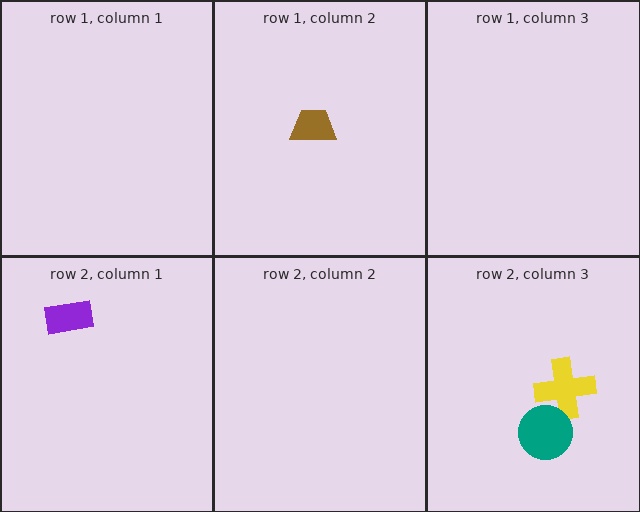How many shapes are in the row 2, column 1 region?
1.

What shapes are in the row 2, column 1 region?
The purple rectangle.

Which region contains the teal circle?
The row 2, column 3 region.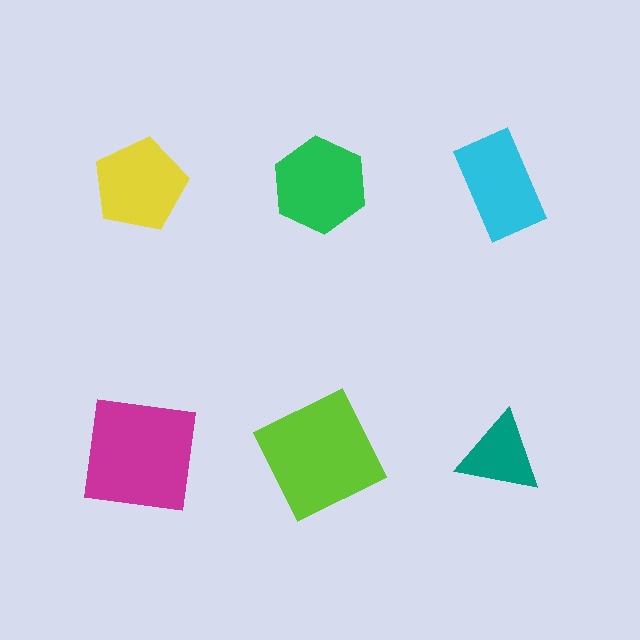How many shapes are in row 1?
3 shapes.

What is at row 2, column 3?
A teal triangle.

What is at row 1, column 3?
A cyan rectangle.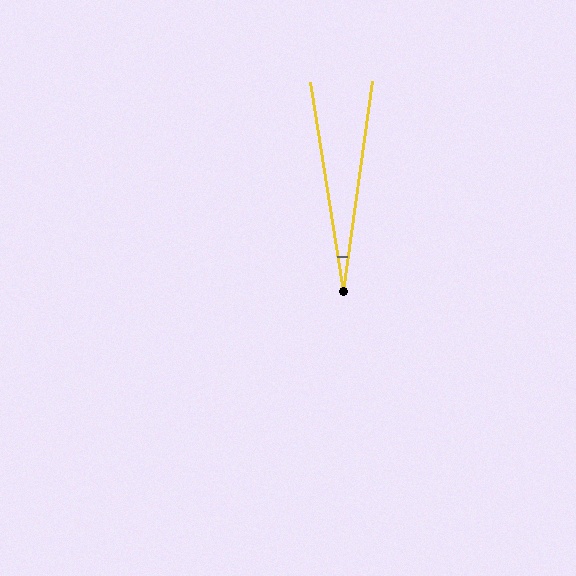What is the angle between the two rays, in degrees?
Approximately 17 degrees.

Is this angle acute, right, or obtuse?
It is acute.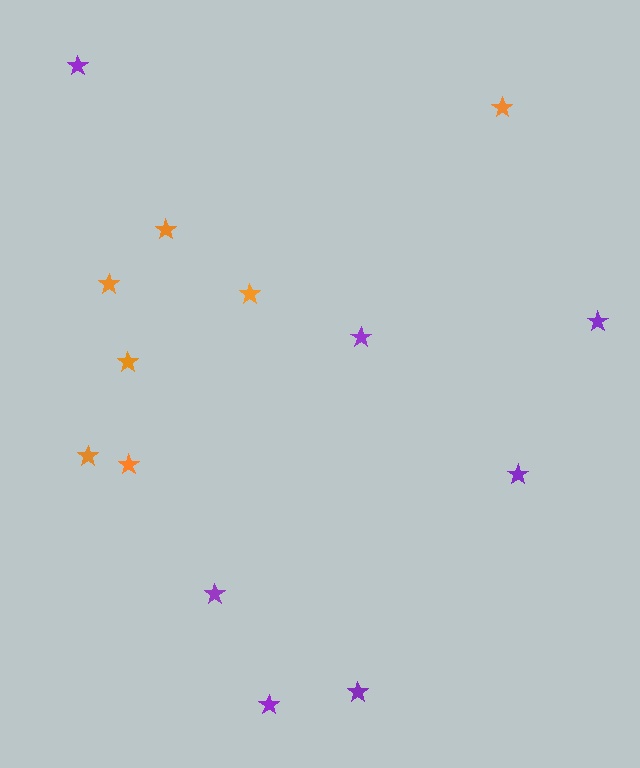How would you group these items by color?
There are 2 groups: one group of purple stars (7) and one group of orange stars (7).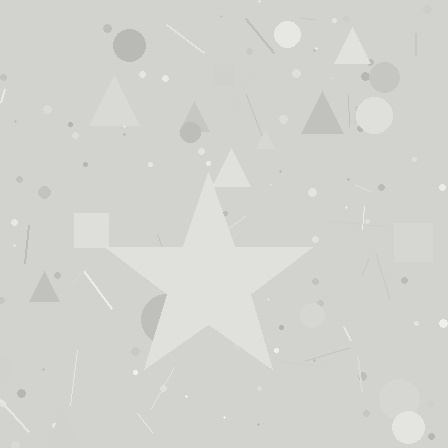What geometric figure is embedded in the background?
A star is embedded in the background.